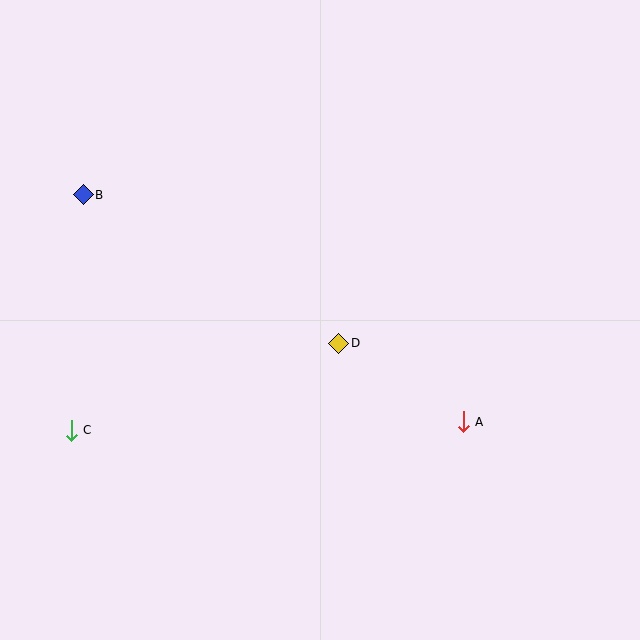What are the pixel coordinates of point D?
Point D is at (339, 343).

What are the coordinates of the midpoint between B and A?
The midpoint between B and A is at (273, 308).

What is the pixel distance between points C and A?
The distance between C and A is 392 pixels.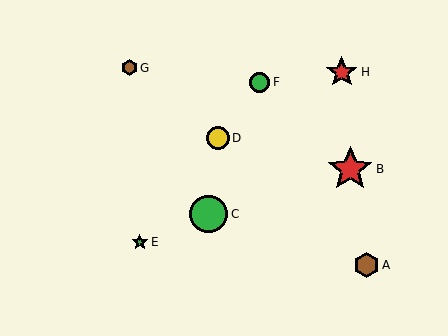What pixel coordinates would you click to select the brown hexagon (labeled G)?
Click at (129, 68) to select the brown hexagon G.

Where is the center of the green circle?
The center of the green circle is at (260, 82).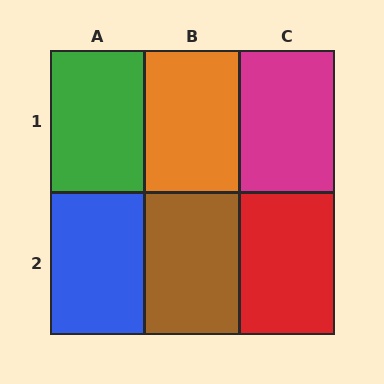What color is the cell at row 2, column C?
Red.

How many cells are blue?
1 cell is blue.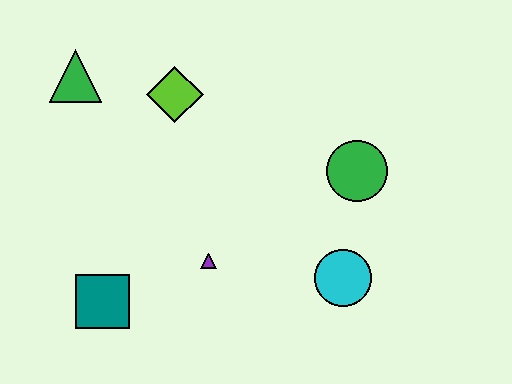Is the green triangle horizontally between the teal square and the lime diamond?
No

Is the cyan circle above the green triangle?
No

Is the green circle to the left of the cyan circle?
No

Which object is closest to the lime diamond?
The green triangle is closest to the lime diamond.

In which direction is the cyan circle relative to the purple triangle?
The cyan circle is to the right of the purple triangle.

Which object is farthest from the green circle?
The green triangle is farthest from the green circle.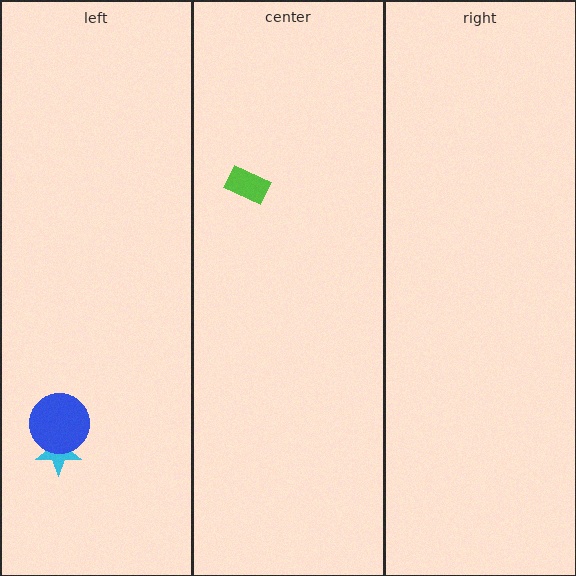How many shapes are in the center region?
1.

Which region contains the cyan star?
The left region.